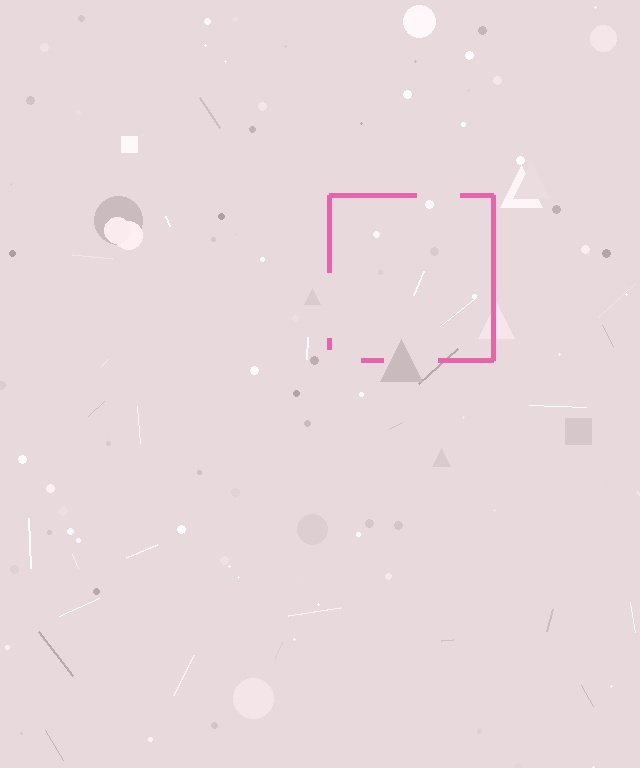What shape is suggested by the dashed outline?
The dashed outline suggests a square.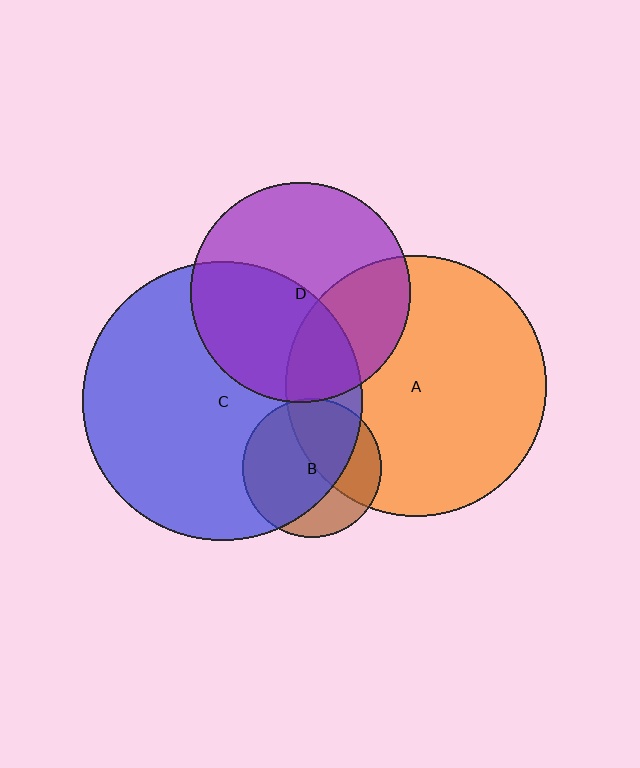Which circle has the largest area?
Circle C (blue).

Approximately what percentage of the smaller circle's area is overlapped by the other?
Approximately 70%.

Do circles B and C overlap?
Yes.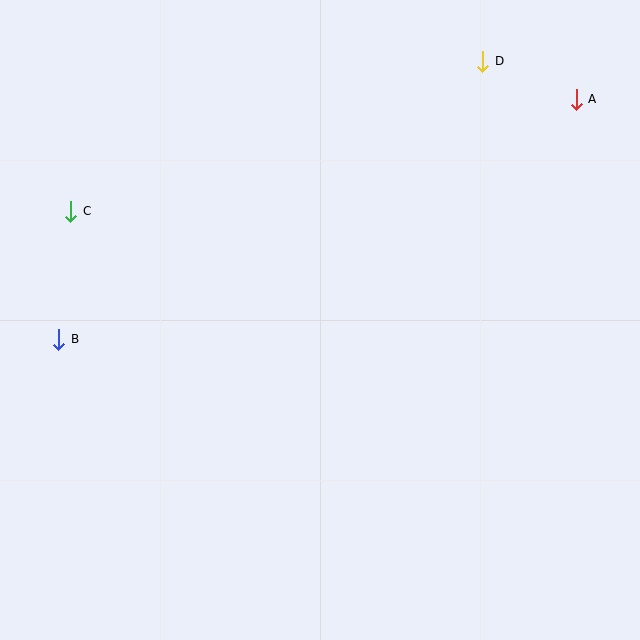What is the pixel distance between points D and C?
The distance between D and C is 439 pixels.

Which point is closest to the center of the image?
Point B at (59, 339) is closest to the center.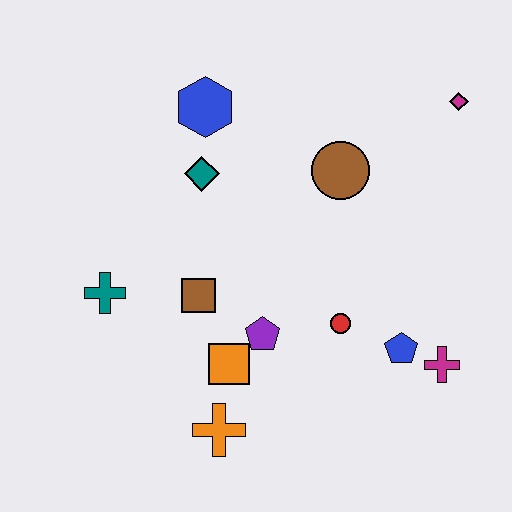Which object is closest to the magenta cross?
The blue pentagon is closest to the magenta cross.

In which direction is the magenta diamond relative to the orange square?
The magenta diamond is above the orange square.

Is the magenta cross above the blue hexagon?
No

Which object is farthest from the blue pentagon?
The blue hexagon is farthest from the blue pentagon.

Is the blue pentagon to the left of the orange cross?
No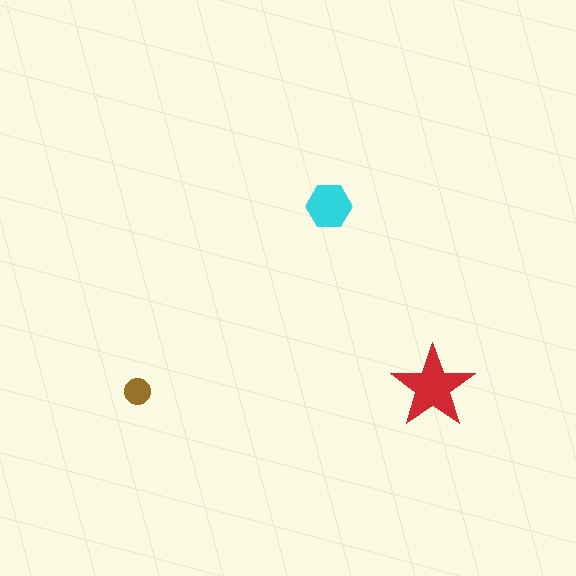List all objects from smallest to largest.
The brown circle, the cyan hexagon, the red star.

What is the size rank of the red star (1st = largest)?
1st.